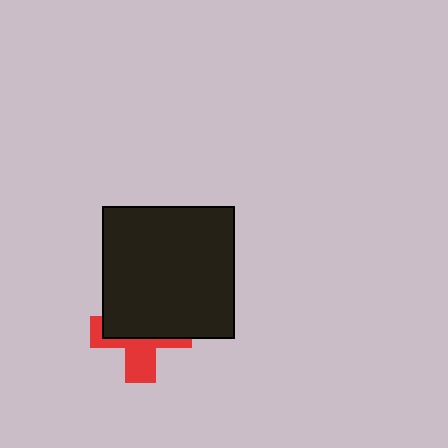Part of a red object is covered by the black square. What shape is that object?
It is a cross.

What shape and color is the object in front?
The object in front is a black square.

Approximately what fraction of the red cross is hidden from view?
Roughly 59% of the red cross is hidden behind the black square.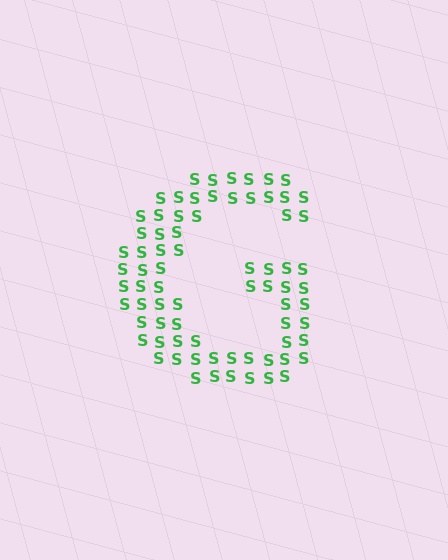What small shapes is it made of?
It is made of small letter S's.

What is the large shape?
The large shape is the letter G.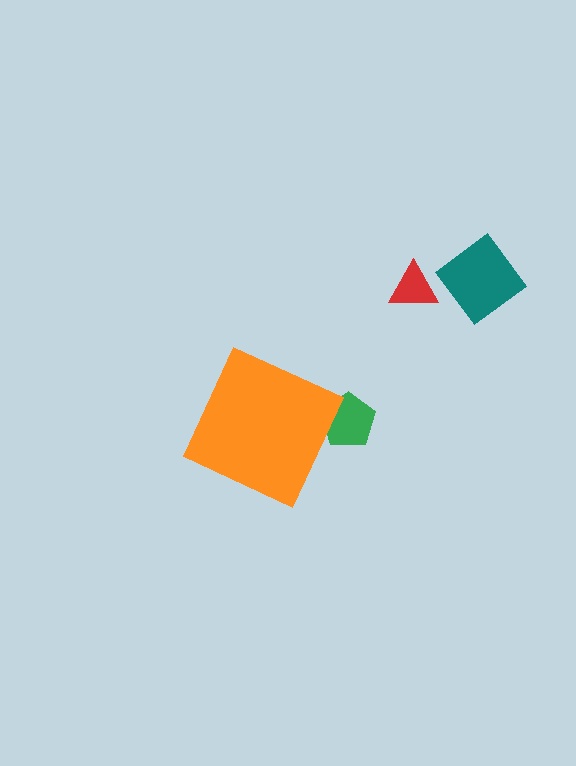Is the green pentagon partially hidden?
Yes, the green pentagon is partially hidden behind the orange diamond.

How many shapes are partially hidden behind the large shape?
1 shape is partially hidden.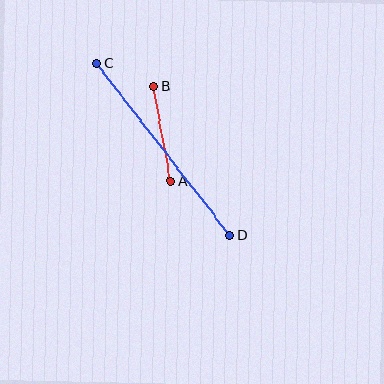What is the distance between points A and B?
The distance is approximately 96 pixels.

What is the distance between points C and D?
The distance is approximately 218 pixels.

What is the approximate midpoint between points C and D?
The midpoint is at approximately (163, 149) pixels.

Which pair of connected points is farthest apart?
Points C and D are farthest apart.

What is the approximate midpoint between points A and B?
The midpoint is at approximately (162, 134) pixels.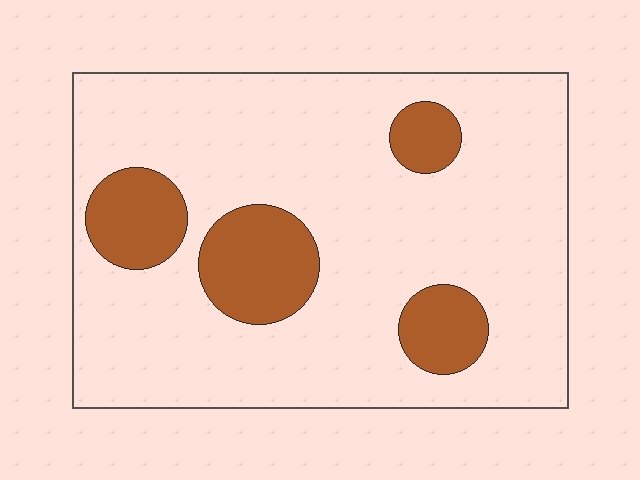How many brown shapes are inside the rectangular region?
4.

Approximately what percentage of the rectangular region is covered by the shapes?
Approximately 20%.